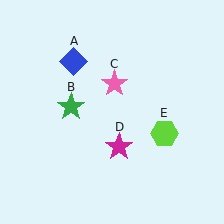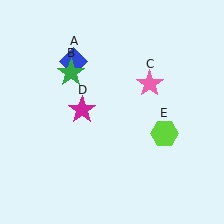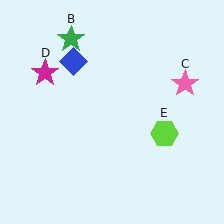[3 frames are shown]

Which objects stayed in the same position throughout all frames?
Blue diamond (object A) and lime hexagon (object E) remained stationary.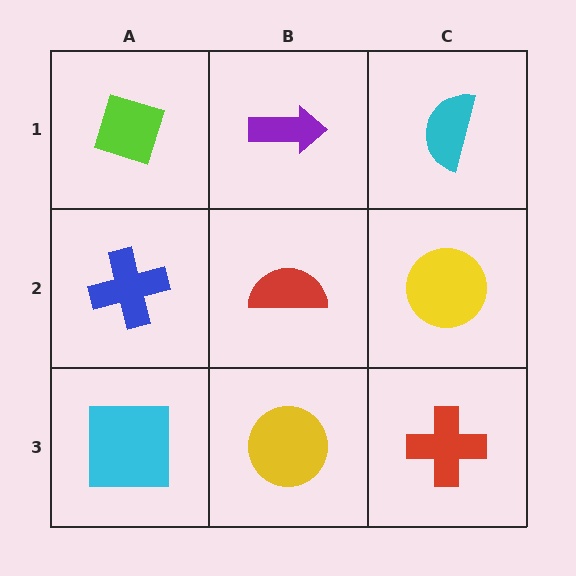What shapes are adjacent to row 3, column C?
A yellow circle (row 2, column C), a yellow circle (row 3, column B).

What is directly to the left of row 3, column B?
A cyan square.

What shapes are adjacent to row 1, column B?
A red semicircle (row 2, column B), a lime diamond (row 1, column A), a cyan semicircle (row 1, column C).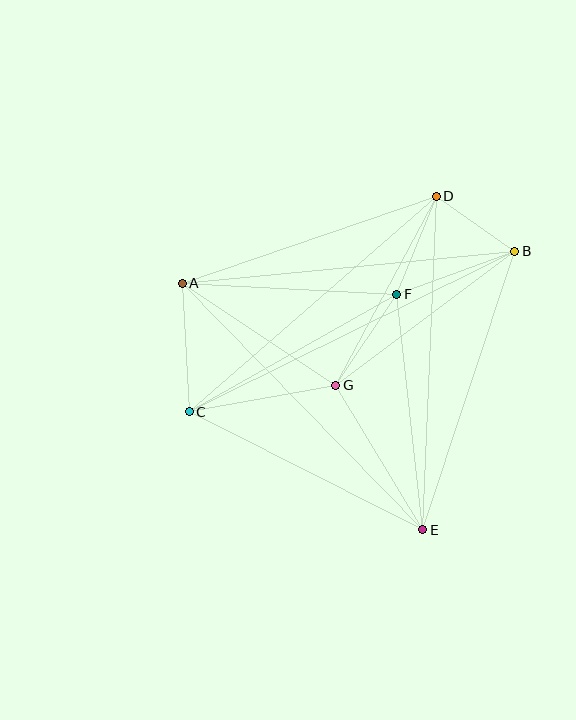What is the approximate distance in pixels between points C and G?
The distance between C and G is approximately 149 pixels.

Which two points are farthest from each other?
Points B and C are farthest from each other.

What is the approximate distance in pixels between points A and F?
The distance between A and F is approximately 215 pixels.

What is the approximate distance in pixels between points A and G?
The distance between A and G is approximately 184 pixels.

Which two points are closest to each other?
Points B and D are closest to each other.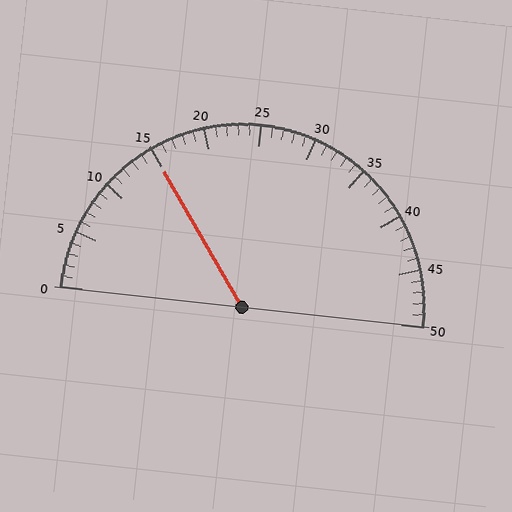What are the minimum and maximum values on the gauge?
The gauge ranges from 0 to 50.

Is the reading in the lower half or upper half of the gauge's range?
The reading is in the lower half of the range (0 to 50).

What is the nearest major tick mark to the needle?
The nearest major tick mark is 15.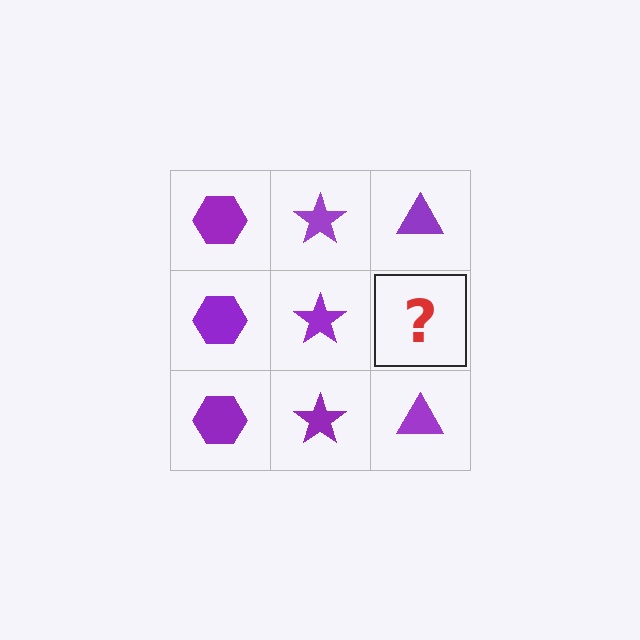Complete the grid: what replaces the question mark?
The question mark should be replaced with a purple triangle.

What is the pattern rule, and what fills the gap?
The rule is that each column has a consistent shape. The gap should be filled with a purple triangle.